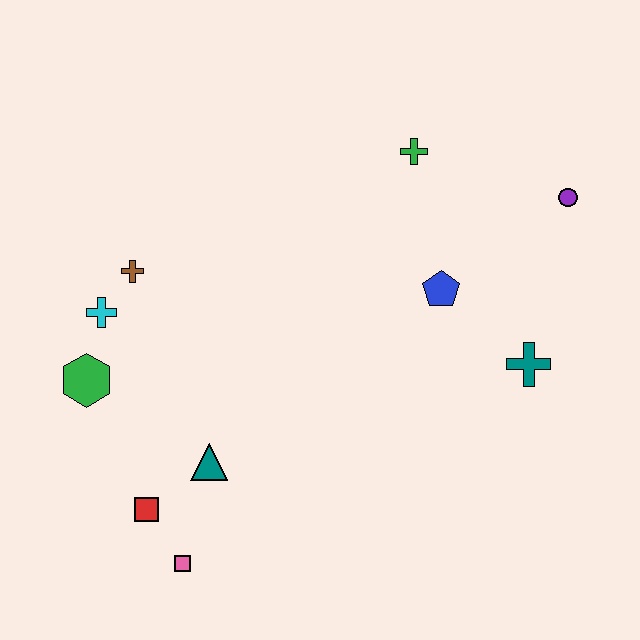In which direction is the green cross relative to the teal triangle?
The green cross is above the teal triangle.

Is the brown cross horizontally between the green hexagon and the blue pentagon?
Yes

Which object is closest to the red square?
The pink square is closest to the red square.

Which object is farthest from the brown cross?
The purple circle is farthest from the brown cross.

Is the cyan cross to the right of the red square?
No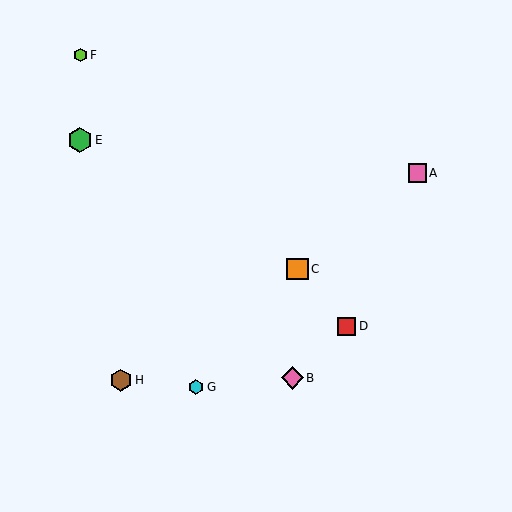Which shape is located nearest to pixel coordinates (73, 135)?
The green hexagon (labeled E) at (80, 140) is nearest to that location.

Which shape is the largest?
The green hexagon (labeled E) is the largest.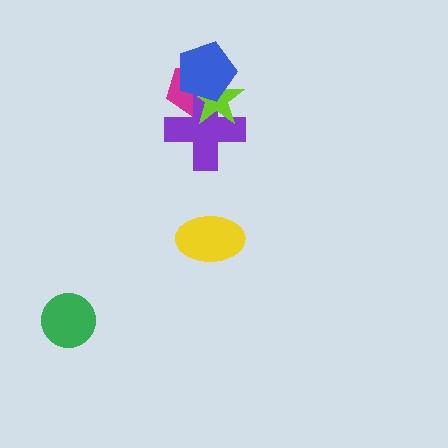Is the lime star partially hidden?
Yes, it is partially covered by another shape.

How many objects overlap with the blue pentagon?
3 objects overlap with the blue pentagon.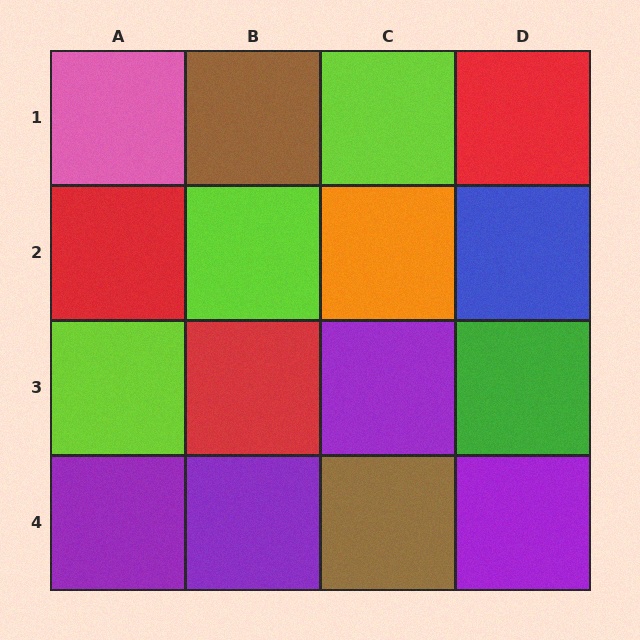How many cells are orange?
1 cell is orange.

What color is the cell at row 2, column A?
Red.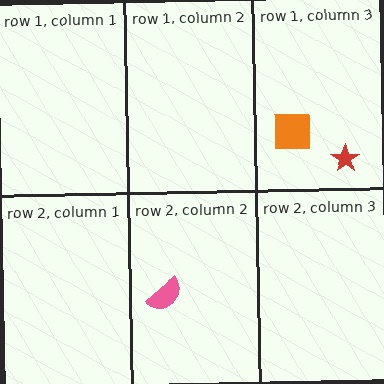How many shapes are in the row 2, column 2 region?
1.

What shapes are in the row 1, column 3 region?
The orange square, the red star.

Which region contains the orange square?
The row 1, column 3 region.